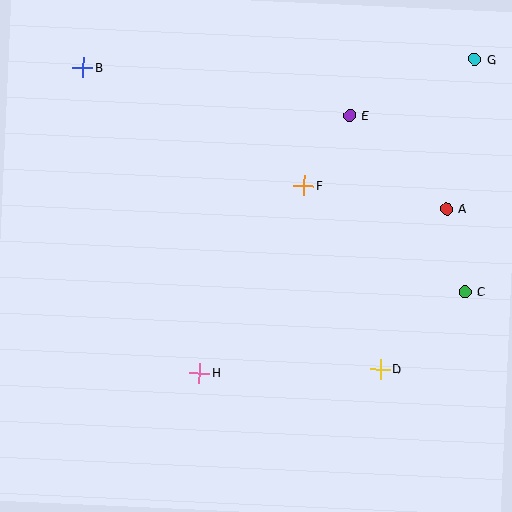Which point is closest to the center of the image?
Point F at (304, 185) is closest to the center.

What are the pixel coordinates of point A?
Point A is at (447, 209).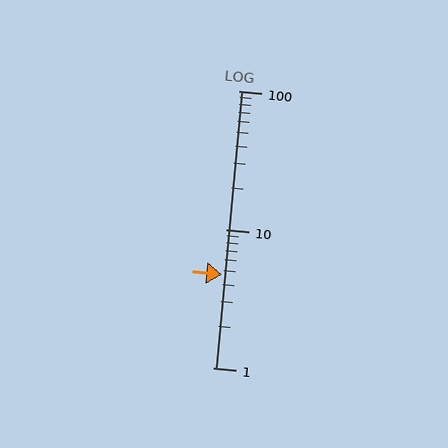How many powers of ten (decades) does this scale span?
The scale spans 2 decades, from 1 to 100.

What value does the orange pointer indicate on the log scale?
The pointer indicates approximately 4.7.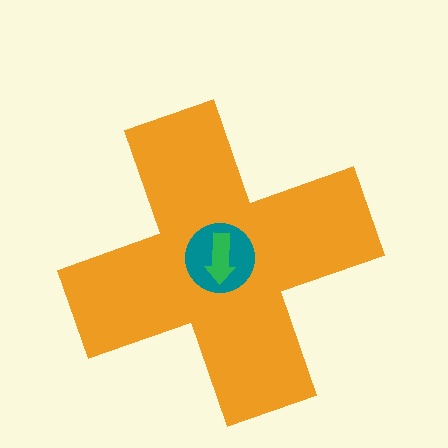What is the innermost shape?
The green arrow.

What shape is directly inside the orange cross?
The teal circle.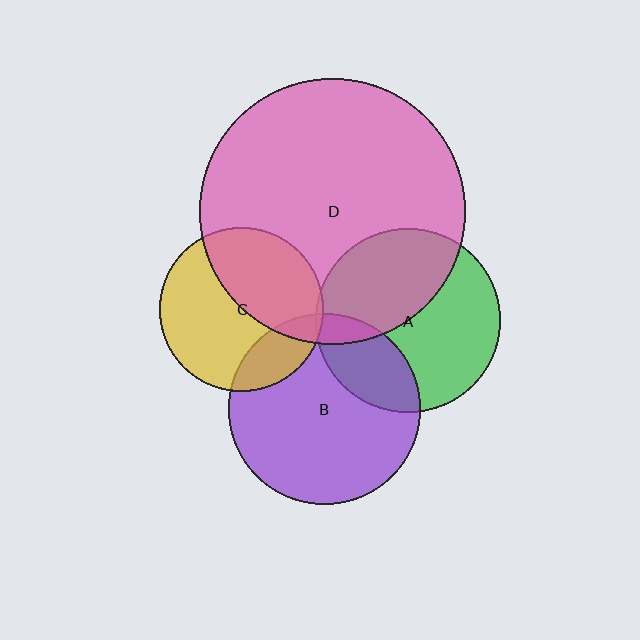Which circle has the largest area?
Circle D (pink).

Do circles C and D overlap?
Yes.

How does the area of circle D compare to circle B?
Approximately 1.9 times.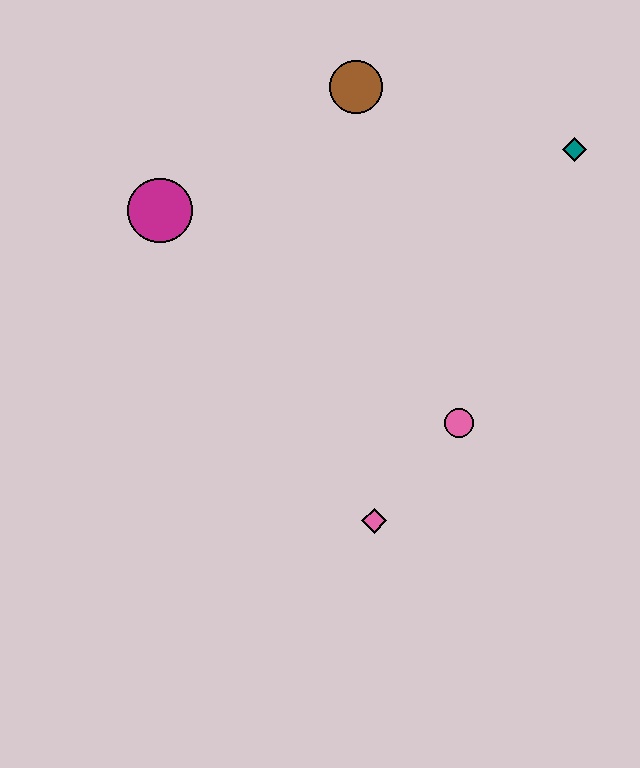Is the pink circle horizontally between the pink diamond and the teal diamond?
Yes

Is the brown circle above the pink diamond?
Yes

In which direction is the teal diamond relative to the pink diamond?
The teal diamond is above the pink diamond.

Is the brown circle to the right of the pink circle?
No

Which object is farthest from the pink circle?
The magenta circle is farthest from the pink circle.